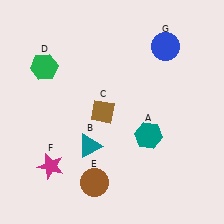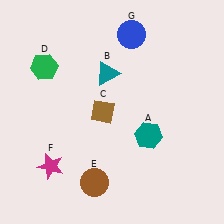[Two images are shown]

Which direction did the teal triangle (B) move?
The teal triangle (B) moved up.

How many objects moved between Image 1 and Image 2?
2 objects moved between the two images.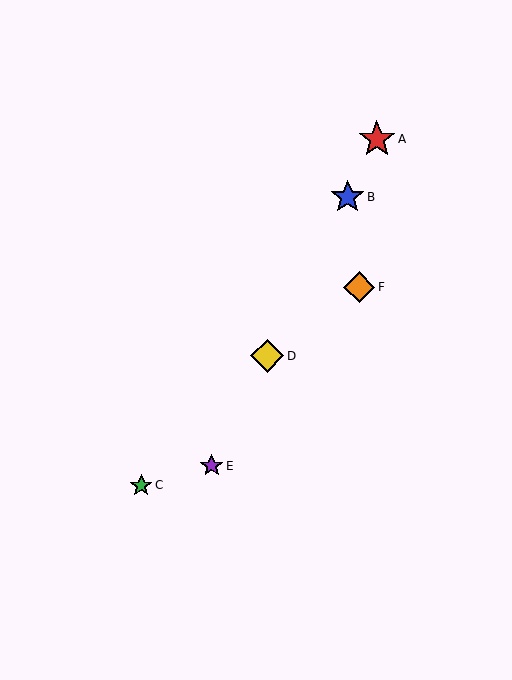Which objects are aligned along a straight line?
Objects A, B, D, E are aligned along a straight line.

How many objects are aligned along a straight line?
4 objects (A, B, D, E) are aligned along a straight line.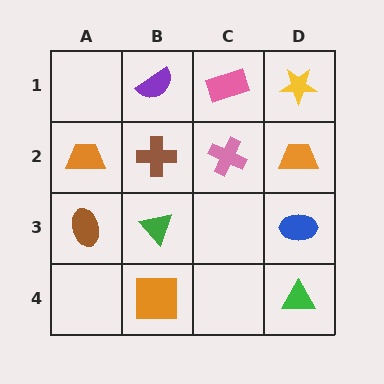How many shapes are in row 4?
2 shapes.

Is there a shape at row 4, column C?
No, that cell is empty.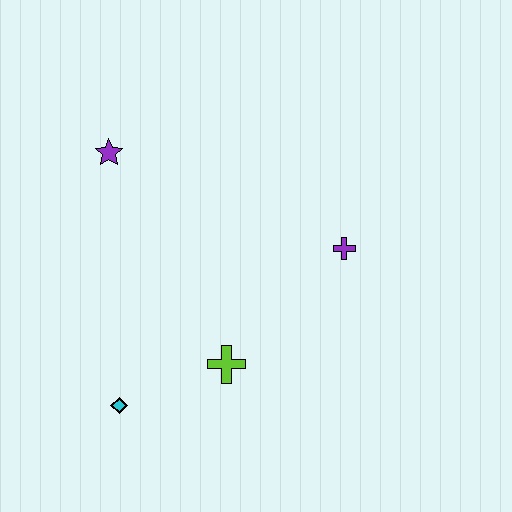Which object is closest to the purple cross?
The lime cross is closest to the purple cross.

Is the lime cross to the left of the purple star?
No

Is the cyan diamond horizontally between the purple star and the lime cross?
Yes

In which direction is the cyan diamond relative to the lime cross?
The cyan diamond is to the left of the lime cross.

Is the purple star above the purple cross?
Yes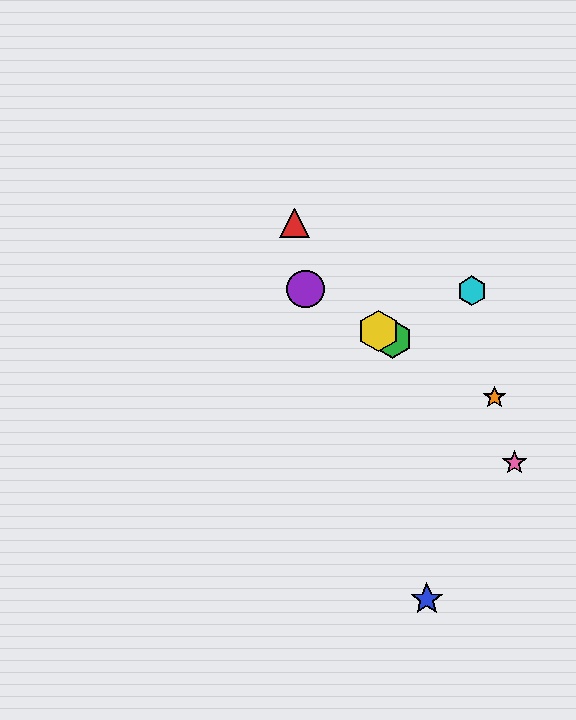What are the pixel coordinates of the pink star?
The pink star is at (515, 463).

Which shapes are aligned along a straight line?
The green hexagon, the yellow hexagon, the purple circle, the orange star are aligned along a straight line.